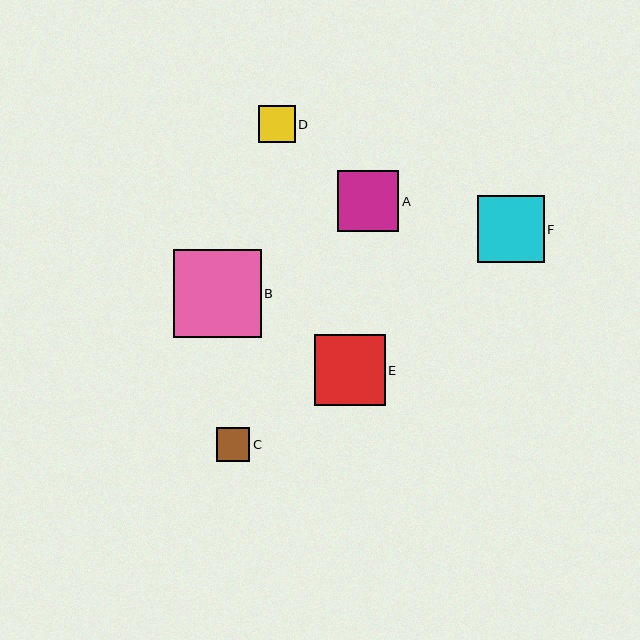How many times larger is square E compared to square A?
Square E is approximately 1.2 times the size of square A.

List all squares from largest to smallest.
From largest to smallest: B, E, F, A, D, C.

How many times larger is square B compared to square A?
Square B is approximately 1.4 times the size of square A.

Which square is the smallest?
Square C is the smallest with a size of approximately 33 pixels.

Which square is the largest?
Square B is the largest with a size of approximately 88 pixels.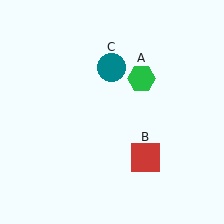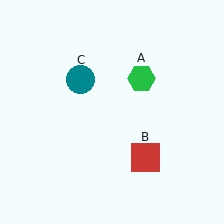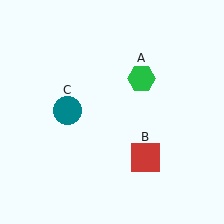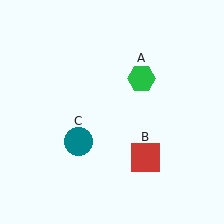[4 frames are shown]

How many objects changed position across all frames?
1 object changed position: teal circle (object C).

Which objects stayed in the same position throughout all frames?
Green hexagon (object A) and red square (object B) remained stationary.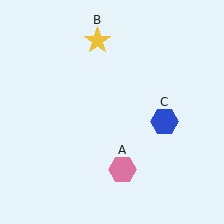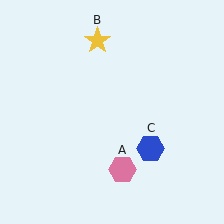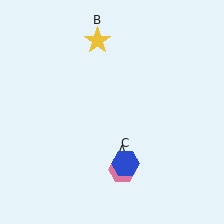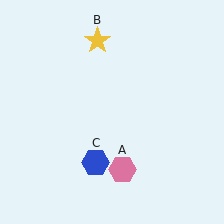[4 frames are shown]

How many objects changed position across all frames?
1 object changed position: blue hexagon (object C).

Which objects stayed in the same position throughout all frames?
Pink hexagon (object A) and yellow star (object B) remained stationary.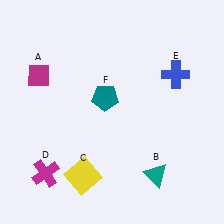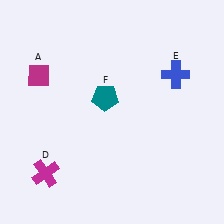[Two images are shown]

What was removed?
The teal triangle (B), the yellow square (C) were removed in Image 2.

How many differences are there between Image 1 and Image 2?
There are 2 differences between the two images.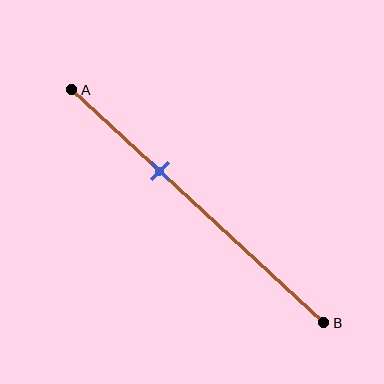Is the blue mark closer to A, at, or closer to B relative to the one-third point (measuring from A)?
The blue mark is approximately at the one-third point of segment AB.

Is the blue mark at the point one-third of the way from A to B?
Yes, the mark is approximately at the one-third point.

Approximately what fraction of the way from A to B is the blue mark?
The blue mark is approximately 35% of the way from A to B.